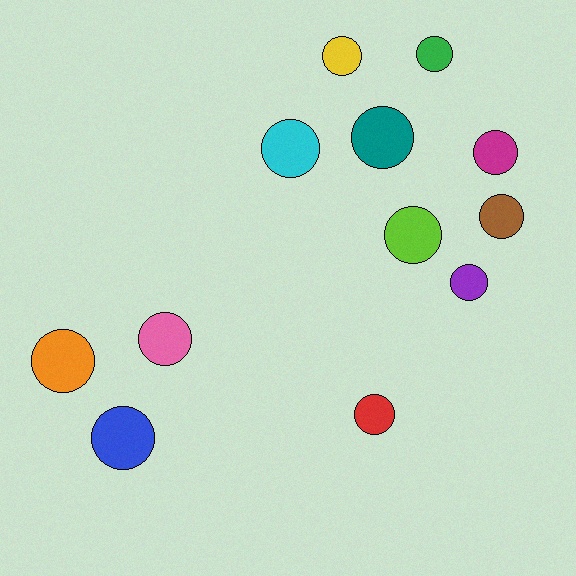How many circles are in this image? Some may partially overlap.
There are 12 circles.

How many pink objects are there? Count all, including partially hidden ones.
There is 1 pink object.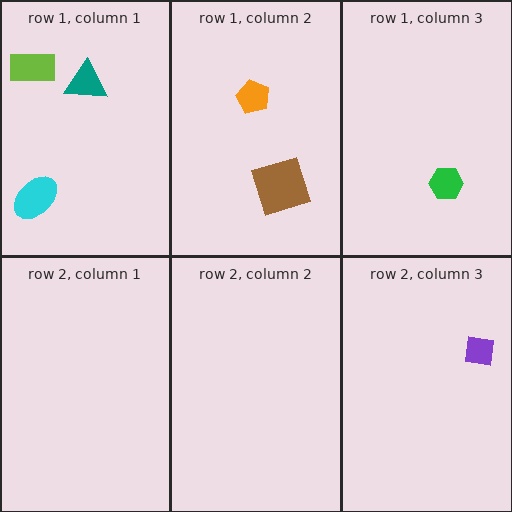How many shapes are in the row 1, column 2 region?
2.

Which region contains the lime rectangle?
The row 1, column 1 region.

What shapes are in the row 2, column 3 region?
The purple square.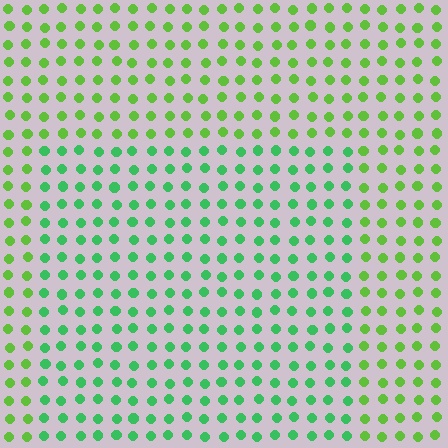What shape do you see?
I see a rectangle.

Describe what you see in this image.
The image is filled with small lime elements in a uniform arrangement. A rectangle-shaped region is visible where the elements are tinted to a slightly different hue, forming a subtle color boundary.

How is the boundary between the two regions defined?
The boundary is defined purely by a slight shift in hue (about 34 degrees). Spacing, size, and orientation are identical on both sides.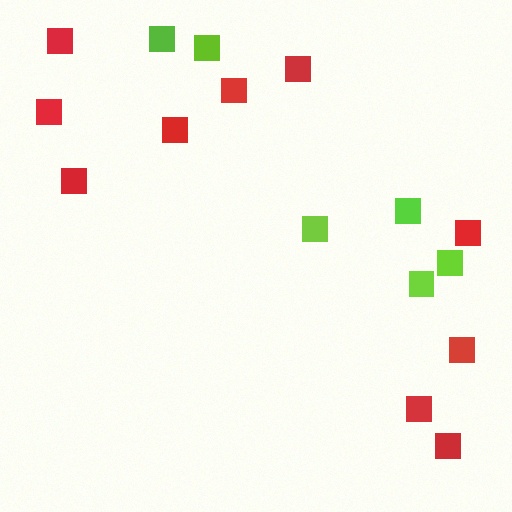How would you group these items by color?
There are 2 groups: one group of red squares (10) and one group of lime squares (6).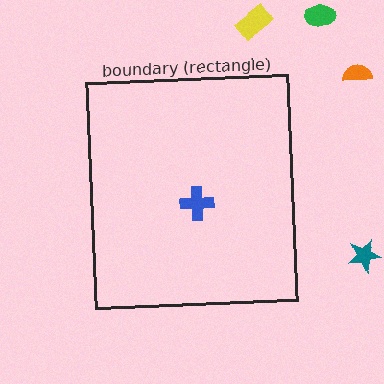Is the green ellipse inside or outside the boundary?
Outside.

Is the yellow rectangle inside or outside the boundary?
Outside.